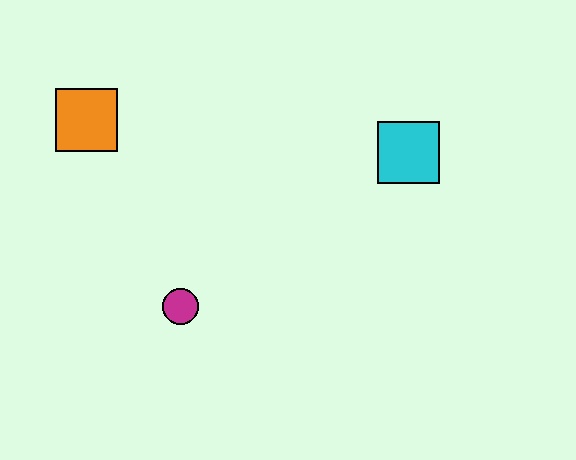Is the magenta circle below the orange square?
Yes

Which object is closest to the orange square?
The magenta circle is closest to the orange square.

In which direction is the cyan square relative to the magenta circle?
The cyan square is to the right of the magenta circle.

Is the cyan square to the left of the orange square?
No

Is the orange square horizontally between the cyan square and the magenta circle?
No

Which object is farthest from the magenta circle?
The cyan square is farthest from the magenta circle.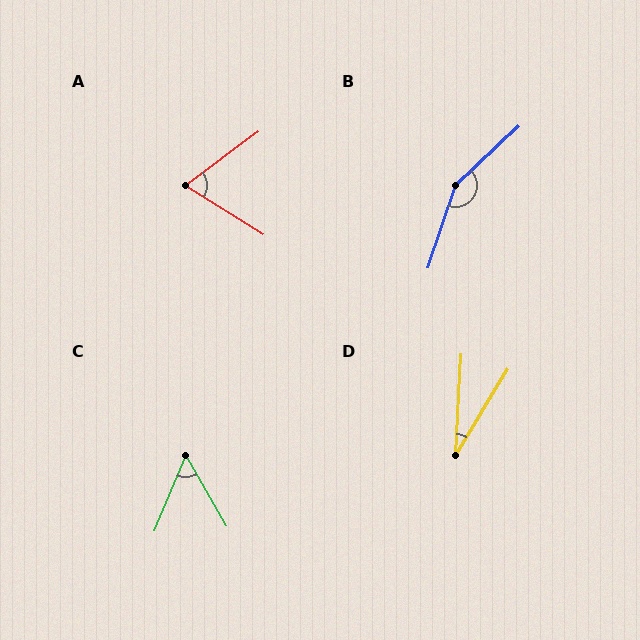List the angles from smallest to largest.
D (28°), C (53°), A (68°), B (152°).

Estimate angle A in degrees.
Approximately 68 degrees.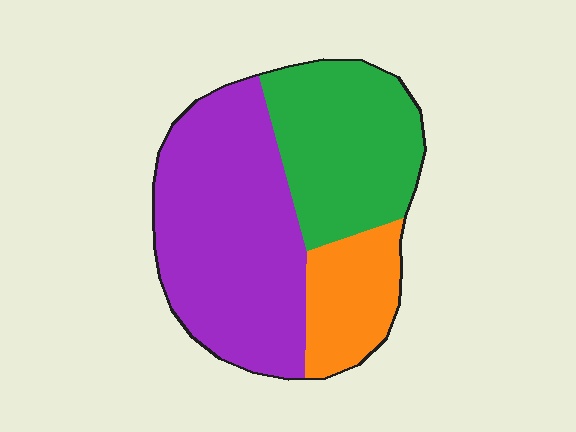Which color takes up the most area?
Purple, at roughly 50%.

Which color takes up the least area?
Orange, at roughly 15%.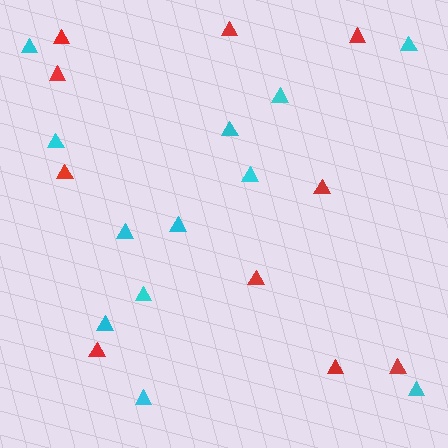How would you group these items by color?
There are 2 groups: one group of red triangles (10) and one group of cyan triangles (12).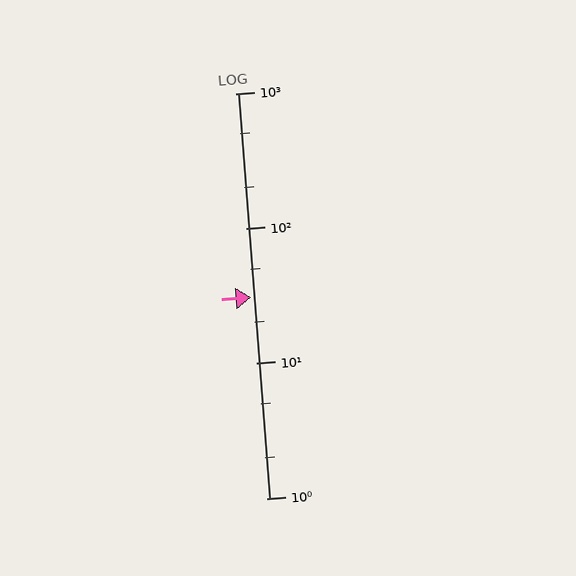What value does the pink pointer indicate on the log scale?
The pointer indicates approximately 31.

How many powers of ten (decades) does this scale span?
The scale spans 3 decades, from 1 to 1000.